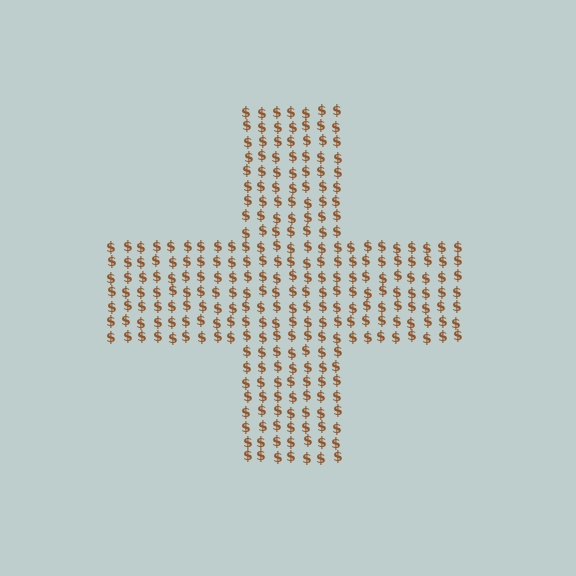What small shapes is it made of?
It is made of small dollar signs.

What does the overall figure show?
The overall figure shows a cross.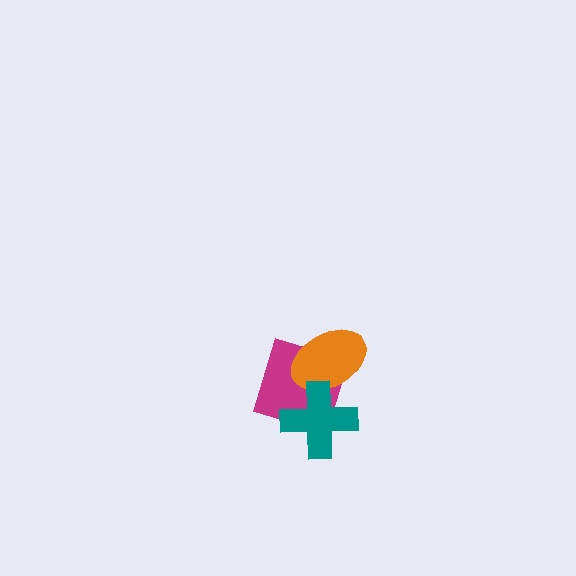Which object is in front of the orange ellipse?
The teal cross is in front of the orange ellipse.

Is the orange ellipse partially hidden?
Yes, it is partially covered by another shape.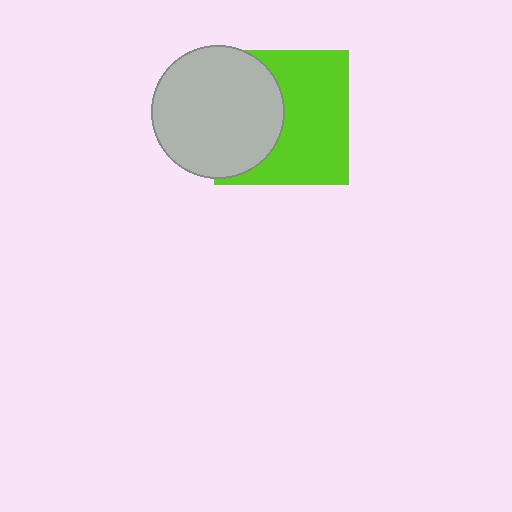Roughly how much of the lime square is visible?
About half of it is visible (roughly 59%).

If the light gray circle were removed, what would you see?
You would see the complete lime square.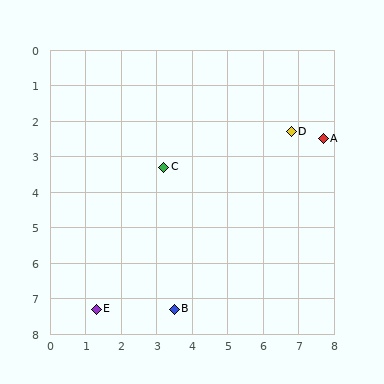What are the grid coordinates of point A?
Point A is at approximately (7.7, 2.5).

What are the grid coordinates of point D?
Point D is at approximately (6.8, 2.3).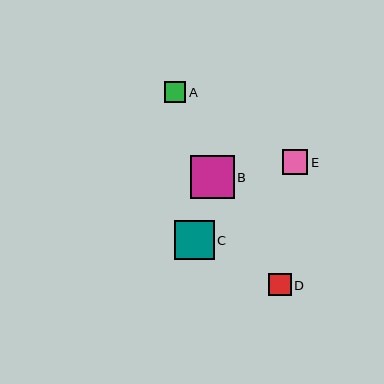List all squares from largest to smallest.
From largest to smallest: B, C, E, D, A.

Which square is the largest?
Square B is the largest with a size of approximately 44 pixels.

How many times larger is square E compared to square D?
Square E is approximately 1.1 times the size of square D.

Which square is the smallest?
Square A is the smallest with a size of approximately 21 pixels.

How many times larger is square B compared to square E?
Square B is approximately 1.7 times the size of square E.